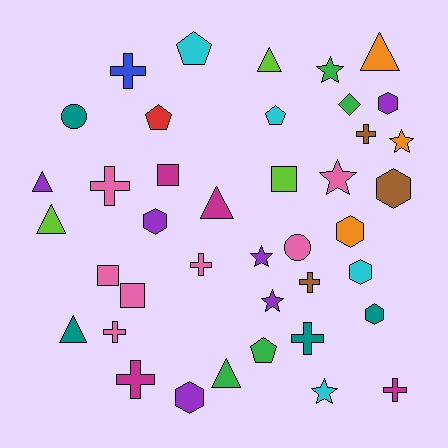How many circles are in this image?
There are 2 circles.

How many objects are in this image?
There are 40 objects.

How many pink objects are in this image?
There are 7 pink objects.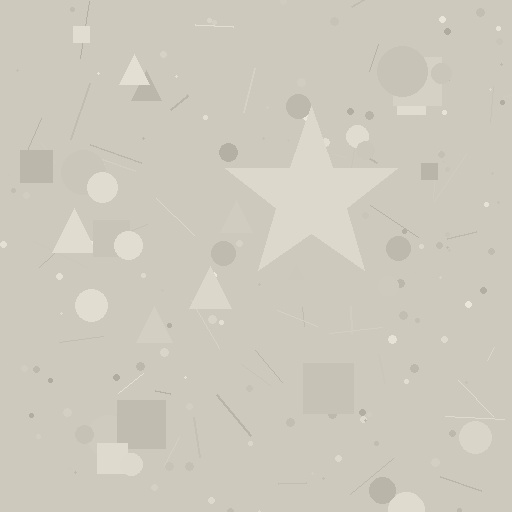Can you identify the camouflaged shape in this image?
The camouflaged shape is a star.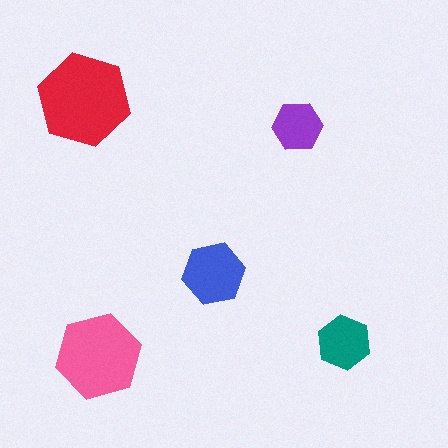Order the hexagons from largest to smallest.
the red one, the pink one, the blue one, the teal one, the purple one.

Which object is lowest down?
The pink hexagon is bottommost.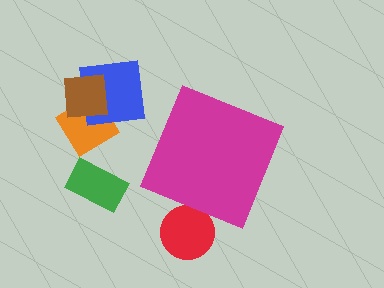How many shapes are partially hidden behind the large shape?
1 shape is partially hidden.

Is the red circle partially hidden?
Yes, the red circle is partially hidden behind the magenta diamond.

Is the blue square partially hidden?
No, the blue square is fully visible.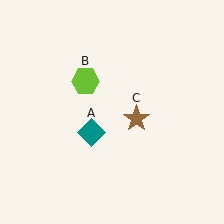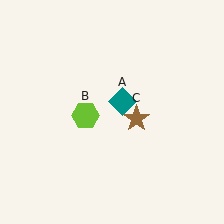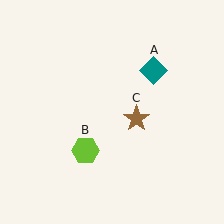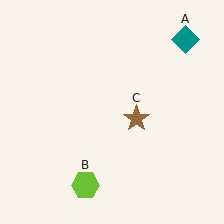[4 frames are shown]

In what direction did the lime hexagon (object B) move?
The lime hexagon (object B) moved down.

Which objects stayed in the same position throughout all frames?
Brown star (object C) remained stationary.